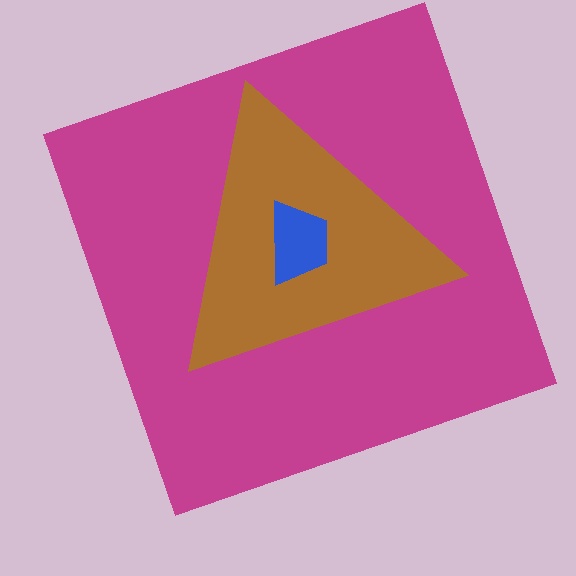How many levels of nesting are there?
3.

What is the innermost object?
The blue trapezoid.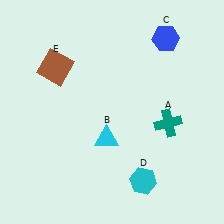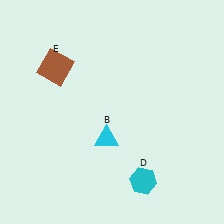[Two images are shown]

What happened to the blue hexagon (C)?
The blue hexagon (C) was removed in Image 2. It was in the top-right area of Image 1.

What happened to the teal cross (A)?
The teal cross (A) was removed in Image 2. It was in the bottom-right area of Image 1.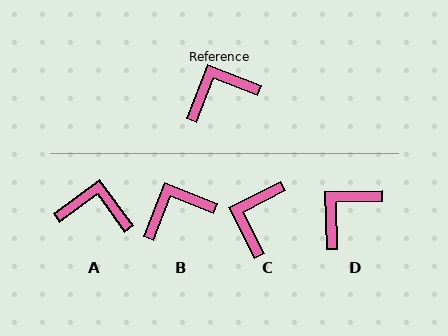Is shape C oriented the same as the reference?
No, it is off by about 49 degrees.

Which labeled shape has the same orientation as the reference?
B.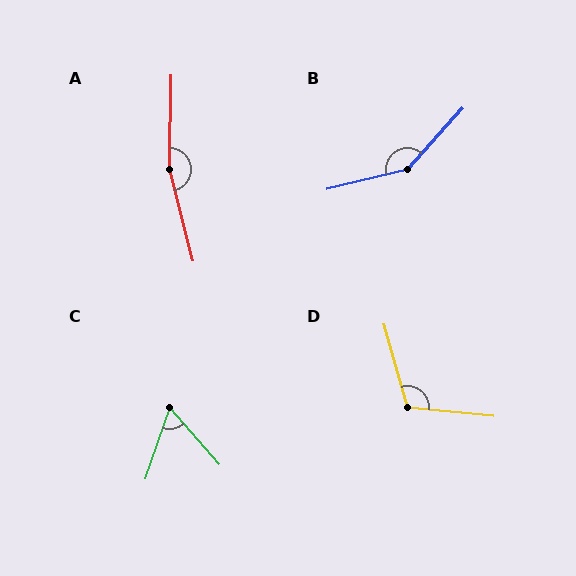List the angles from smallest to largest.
C (60°), D (112°), B (145°), A (165°).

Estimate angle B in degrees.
Approximately 145 degrees.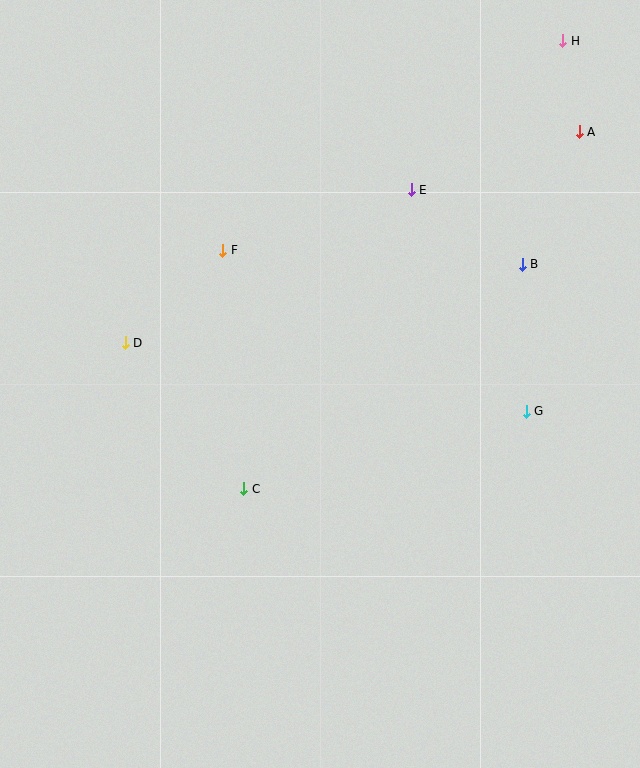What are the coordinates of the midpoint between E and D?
The midpoint between E and D is at (268, 266).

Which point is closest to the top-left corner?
Point F is closest to the top-left corner.